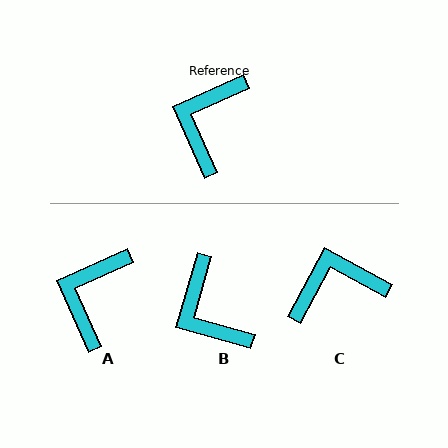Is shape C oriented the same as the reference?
No, it is off by about 52 degrees.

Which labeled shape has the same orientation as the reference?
A.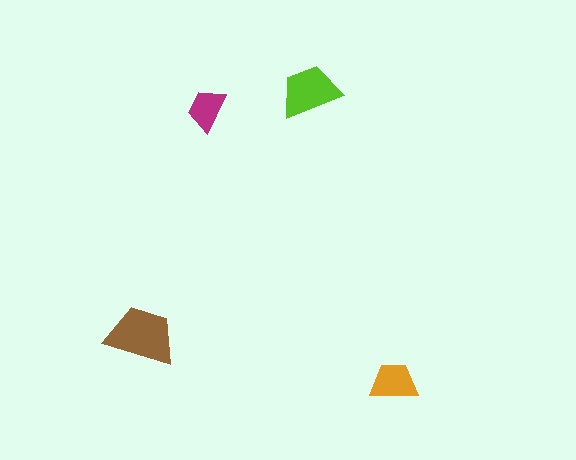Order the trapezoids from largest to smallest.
the brown one, the lime one, the orange one, the magenta one.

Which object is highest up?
The lime trapezoid is topmost.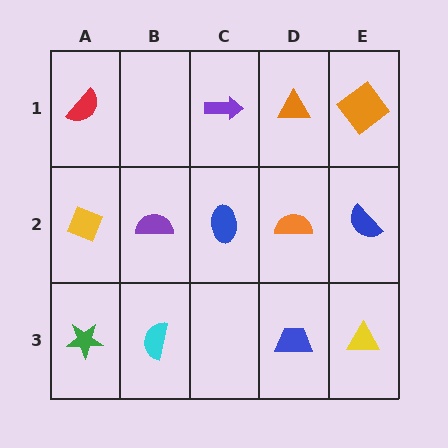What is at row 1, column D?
An orange triangle.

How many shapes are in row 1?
4 shapes.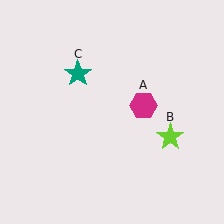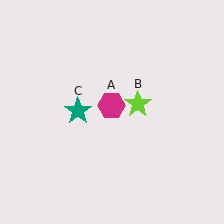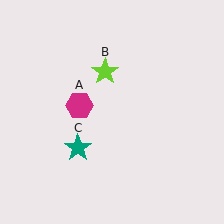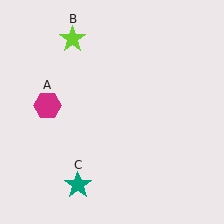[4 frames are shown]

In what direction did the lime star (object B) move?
The lime star (object B) moved up and to the left.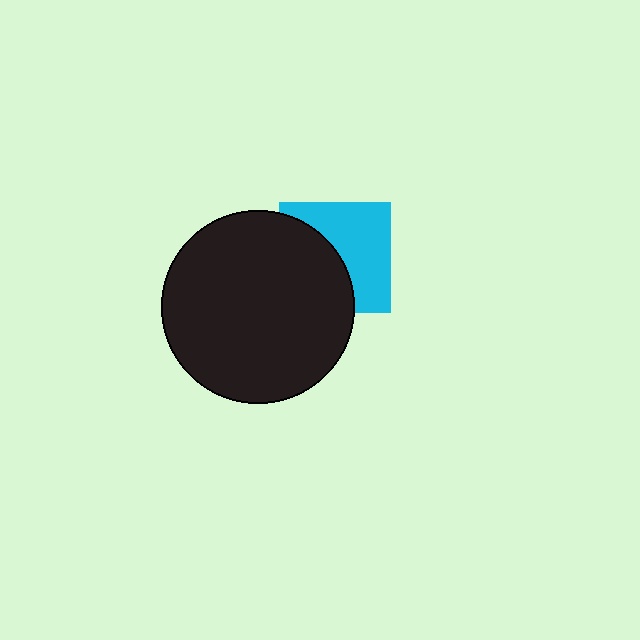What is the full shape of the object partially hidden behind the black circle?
The partially hidden object is a cyan square.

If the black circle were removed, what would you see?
You would see the complete cyan square.